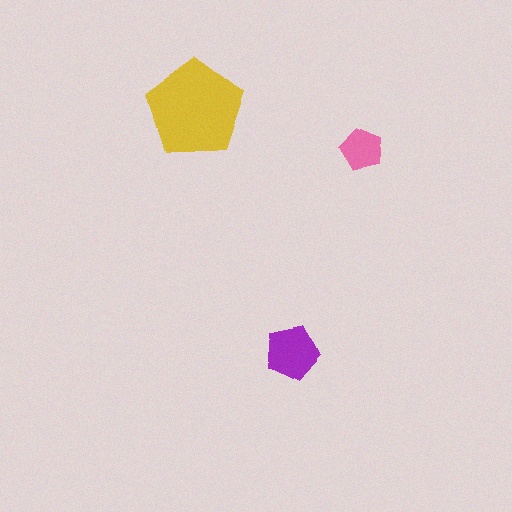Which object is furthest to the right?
The pink pentagon is rightmost.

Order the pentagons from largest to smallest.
the yellow one, the purple one, the pink one.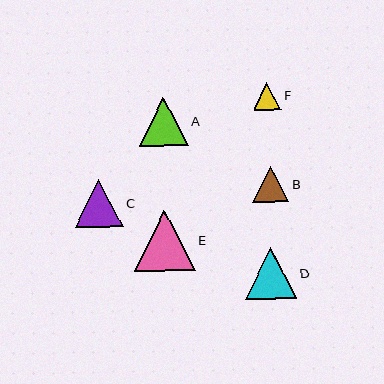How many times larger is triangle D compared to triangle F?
Triangle D is approximately 1.9 times the size of triangle F.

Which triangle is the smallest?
Triangle F is the smallest with a size of approximately 27 pixels.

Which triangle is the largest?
Triangle E is the largest with a size of approximately 61 pixels.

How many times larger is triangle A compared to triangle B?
Triangle A is approximately 1.4 times the size of triangle B.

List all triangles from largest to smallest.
From largest to smallest: E, D, A, C, B, F.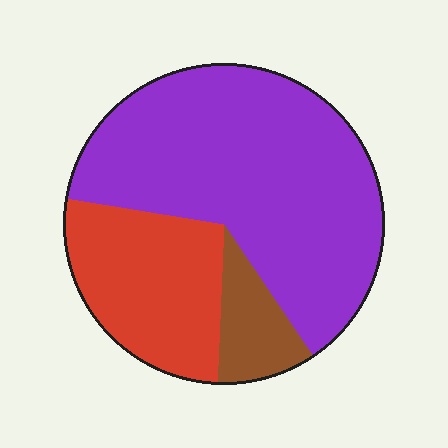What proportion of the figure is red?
Red covers about 25% of the figure.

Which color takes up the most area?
Purple, at roughly 65%.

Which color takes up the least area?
Brown, at roughly 10%.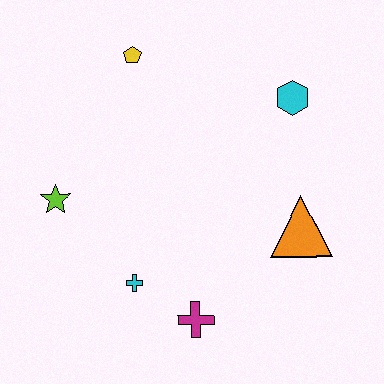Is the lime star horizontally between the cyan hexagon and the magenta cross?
No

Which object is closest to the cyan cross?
The magenta cross is closest to the cyan cross.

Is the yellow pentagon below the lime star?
No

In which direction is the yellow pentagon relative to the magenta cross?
The yellow pentagon is above the magenta cross.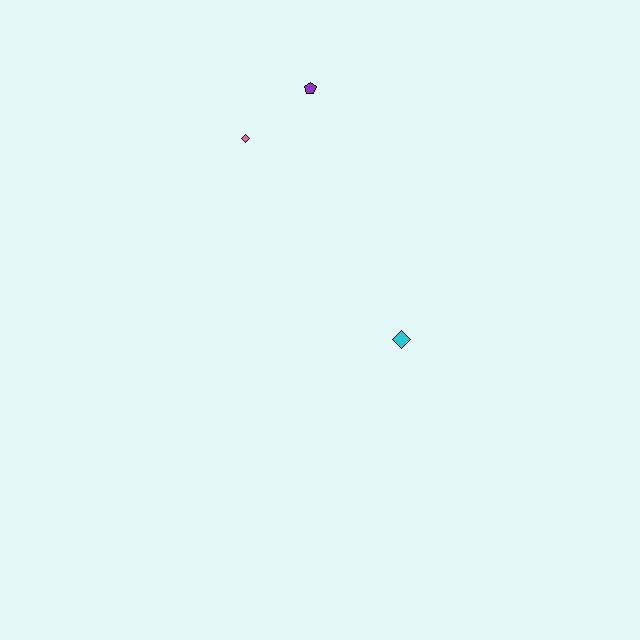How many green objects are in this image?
There are no green objects.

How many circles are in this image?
There are no circles.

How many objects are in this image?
There are 3 objects.